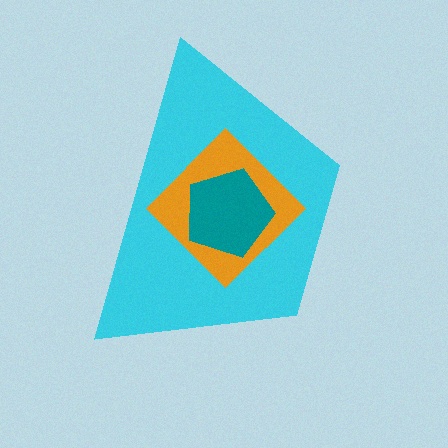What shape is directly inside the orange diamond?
The teal pentagon.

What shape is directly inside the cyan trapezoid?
The orange diamond.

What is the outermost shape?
The cyan trapezoid.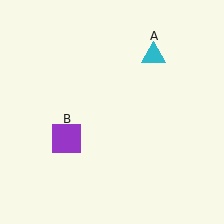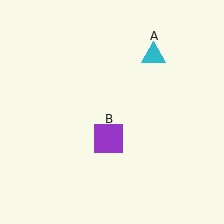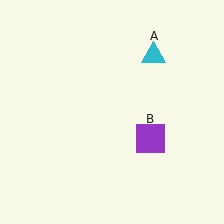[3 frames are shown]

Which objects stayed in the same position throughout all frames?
Cyan triangle (object A) remained stationary.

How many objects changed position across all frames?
1 object changed position: purple square (object B).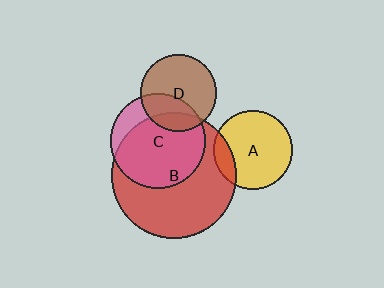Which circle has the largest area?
Circle B (red).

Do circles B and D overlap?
Yes.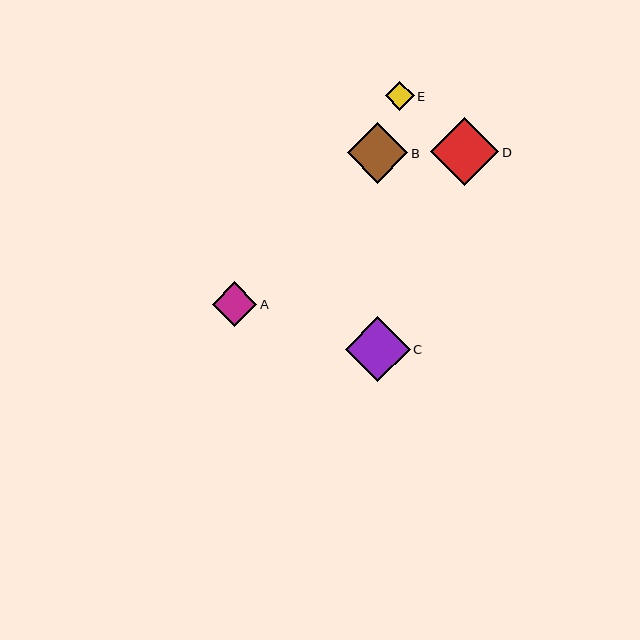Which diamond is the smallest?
Diamond E is the smallest with a size of approximately 29 pixels.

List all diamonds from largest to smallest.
From largest to smallest: D, C, B, A, E.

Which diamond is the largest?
Diamond D is the largest with a size of approximately 68 pixels.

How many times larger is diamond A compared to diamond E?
Diamond A is approximately 1.5 times the size of diamond E.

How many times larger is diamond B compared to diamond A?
Diamond B is approximately 1.4 times the size of diamond A.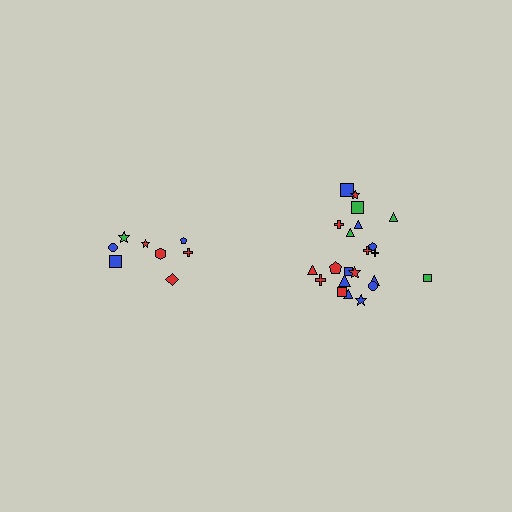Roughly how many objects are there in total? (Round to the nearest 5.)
Roughly 30 objects in total.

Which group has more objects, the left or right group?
The right group.